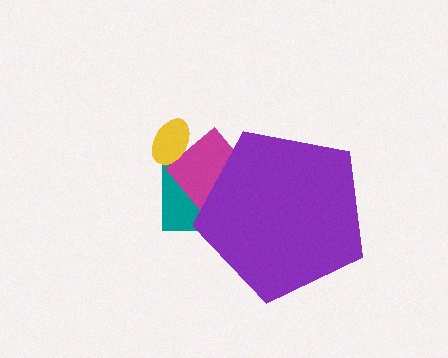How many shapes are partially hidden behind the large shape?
2 shapes are partially hidden.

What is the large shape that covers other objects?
A purple pentagon.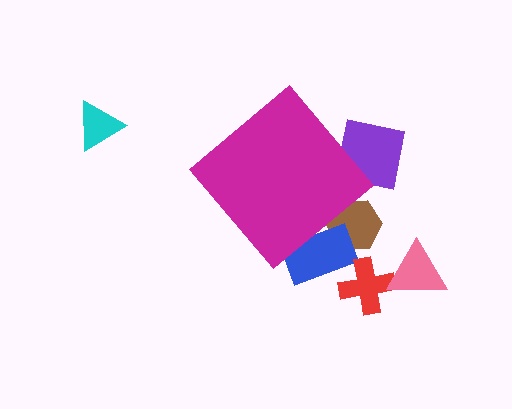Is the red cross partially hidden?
No, the red cross is fully visible.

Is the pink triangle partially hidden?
No, the pink triangle is fully visible.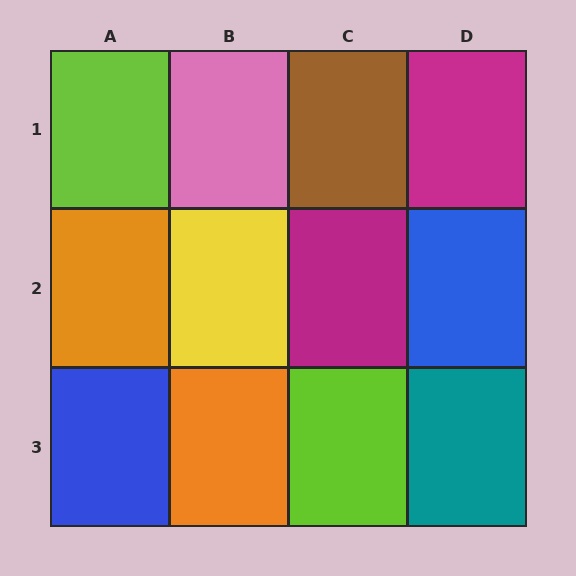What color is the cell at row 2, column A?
Orange.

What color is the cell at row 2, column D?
Blue.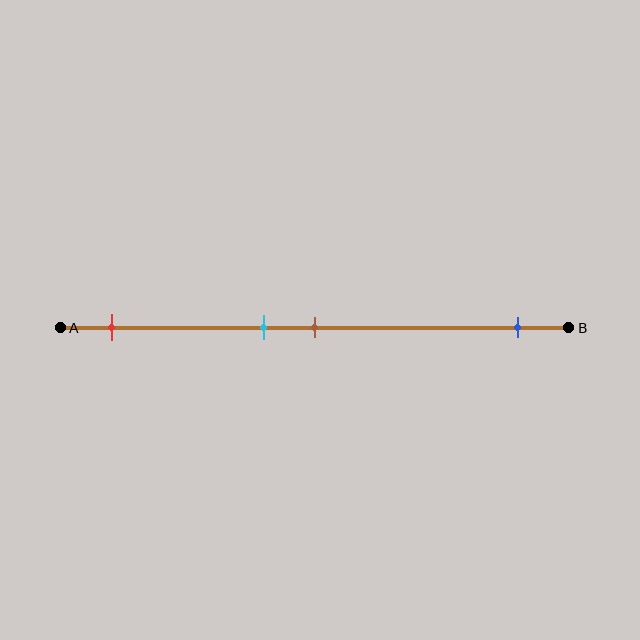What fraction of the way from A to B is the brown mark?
The brown mark is approximately 50% (0.5) of the way from A to B.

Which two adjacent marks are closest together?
The cyan and brown marks are the closest adjacent pair.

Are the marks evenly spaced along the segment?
No, the marks are not evenly spaced.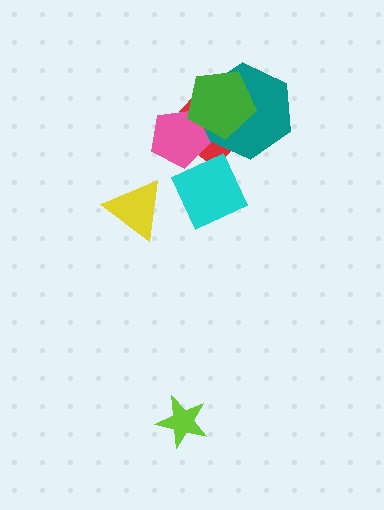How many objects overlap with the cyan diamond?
1 object overlaps with the cyan diamond.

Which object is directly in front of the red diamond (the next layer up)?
The teal hexagon is directly in front of the red diamond.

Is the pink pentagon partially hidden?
Yes, it is partially covered by another shape.